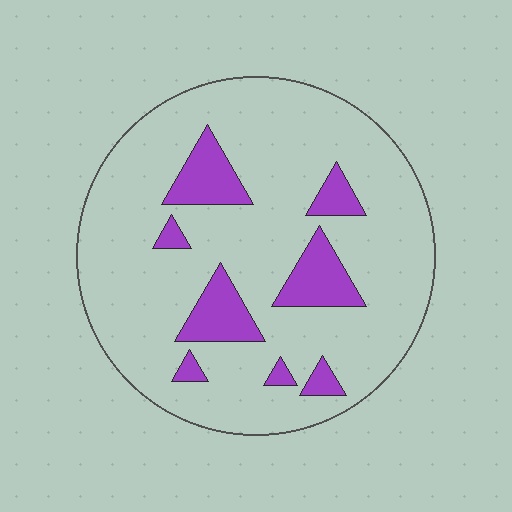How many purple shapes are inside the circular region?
8.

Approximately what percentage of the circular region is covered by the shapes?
Approximately 15%.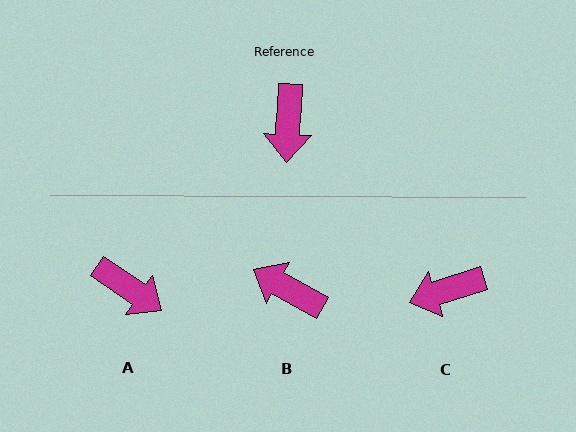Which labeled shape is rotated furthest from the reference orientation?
B, about 117 degrees away.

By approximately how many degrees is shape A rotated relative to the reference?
Approximately 58 degrees counter-clockwise.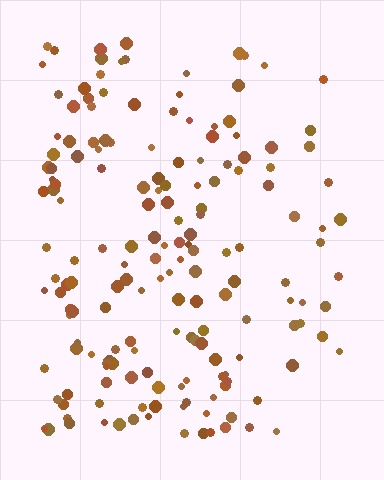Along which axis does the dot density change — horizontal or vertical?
Horizontal.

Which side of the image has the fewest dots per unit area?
The right.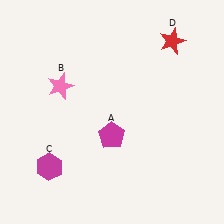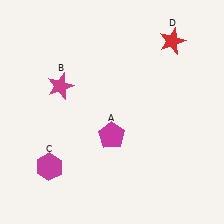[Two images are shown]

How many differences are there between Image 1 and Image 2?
There is 1 difference between the two images.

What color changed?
The star (B) changed from pink in Image 1 to magenta in Image 2.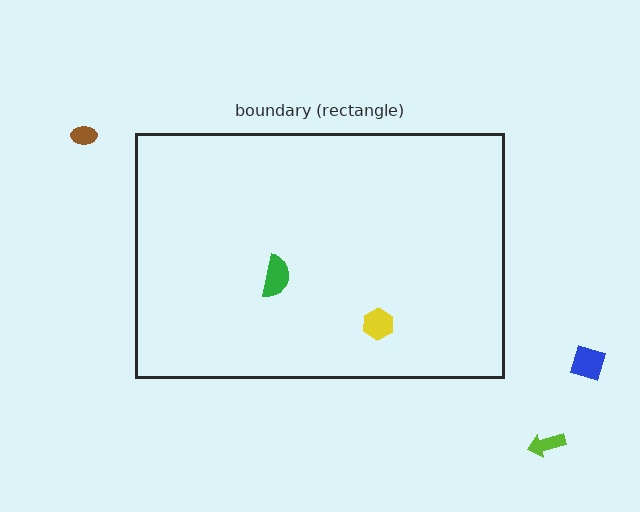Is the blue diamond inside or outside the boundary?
Outside.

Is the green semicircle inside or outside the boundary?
Inside.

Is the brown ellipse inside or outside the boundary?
Outside.